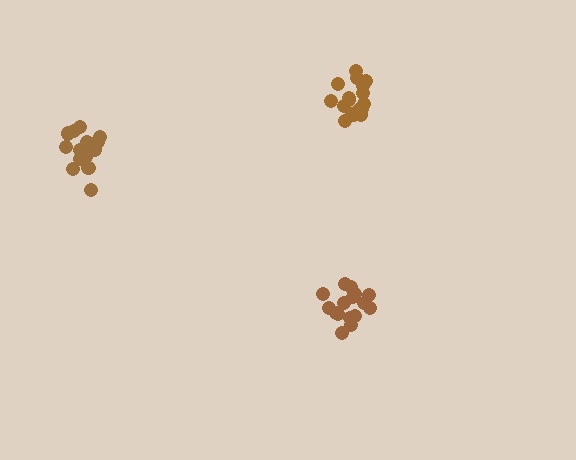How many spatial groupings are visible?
There are 3 spatial groupings.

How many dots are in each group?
Group 1: 18 dots, Group 2: 16 dots, Group 3: 16 dots (50 total).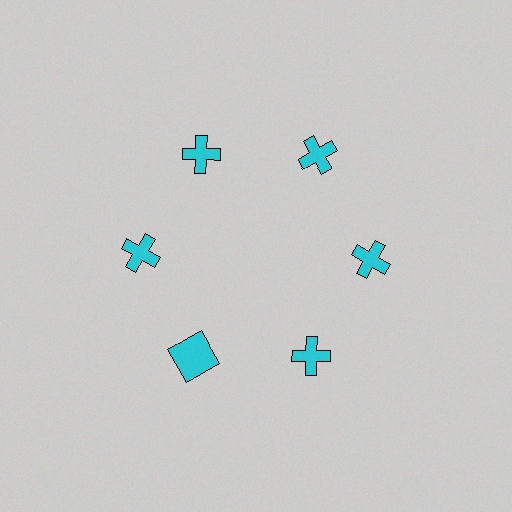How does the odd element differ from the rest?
It has a different shape: square instead of cross.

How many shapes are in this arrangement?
There are 6 shapes arranged in a ring pattern.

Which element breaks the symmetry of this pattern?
The cyan square at roughly the 7 o'clock position breaks the symmetry. All other shapes are cyan crosses.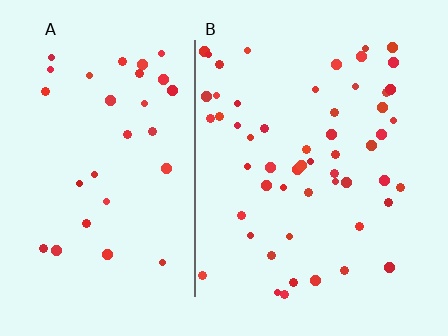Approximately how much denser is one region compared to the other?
Approximately 1.7× — region B over region A.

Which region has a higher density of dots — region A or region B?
B (the right).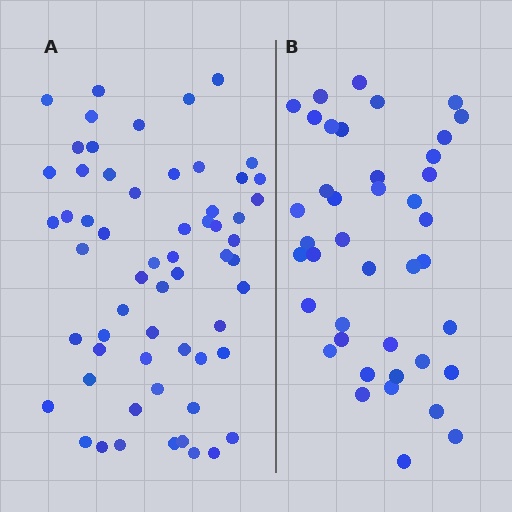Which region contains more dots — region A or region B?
Region A (the left region) has more dots.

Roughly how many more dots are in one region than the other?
Region A has approximately 20 more dots than region B.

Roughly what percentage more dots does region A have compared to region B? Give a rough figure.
About 45% more.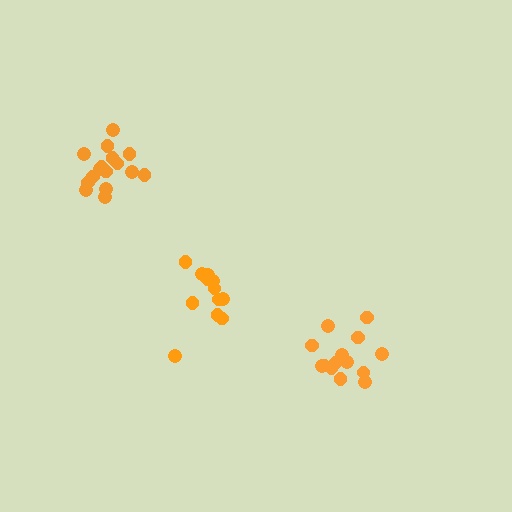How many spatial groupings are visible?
There are 3 spatial groupings.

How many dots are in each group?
Group 1: 12 dots, Group 2: 14 dots, Group 3: 16 dots (42 total).